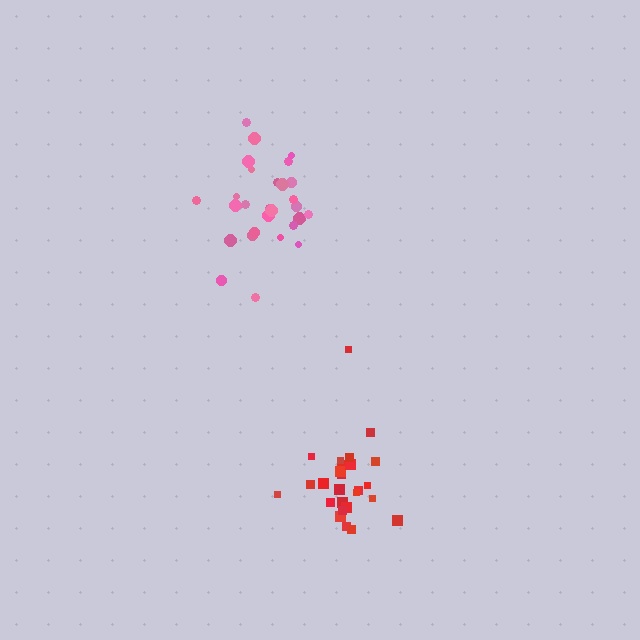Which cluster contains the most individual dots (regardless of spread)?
Pink (28).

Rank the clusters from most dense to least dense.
red, pink.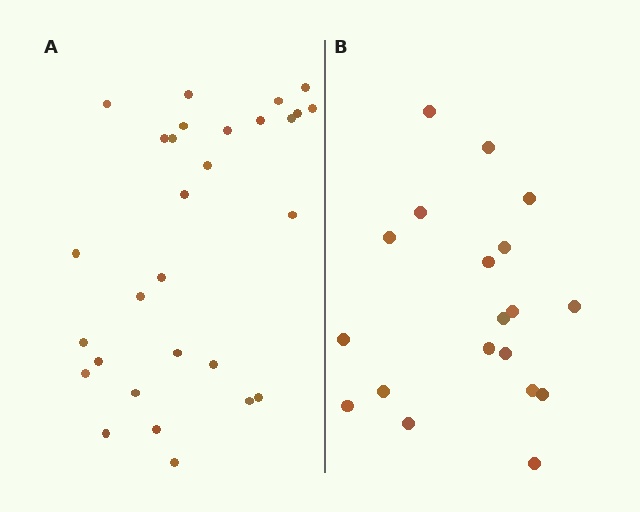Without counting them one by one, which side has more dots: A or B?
Region A (the left region) has more dots.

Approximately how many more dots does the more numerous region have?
Region A has roughly 10 or so more dots than region B.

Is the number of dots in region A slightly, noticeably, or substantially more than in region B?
Region A has substantially more. The ratio is roughly 1.5 to 1.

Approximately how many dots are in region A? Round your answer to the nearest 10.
About 30 dots. (The exact count is 29, which rounds to 30.)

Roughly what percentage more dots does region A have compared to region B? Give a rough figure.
About 55% more.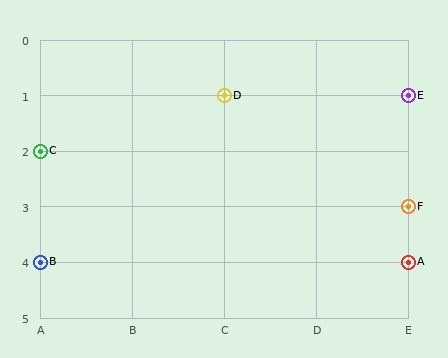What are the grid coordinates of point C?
Point C is at grid coordinates (A, 2).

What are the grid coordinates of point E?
Point E is at grid coordinates (E, 1).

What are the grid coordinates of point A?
Point A is at grid coordinates (E, 4).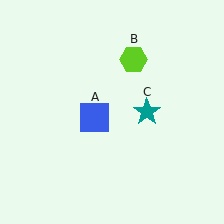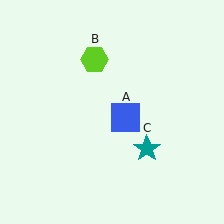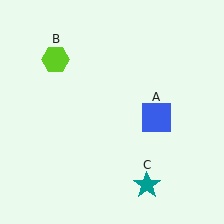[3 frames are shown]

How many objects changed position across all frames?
3 objects changed position: blue square (object A), lime hexagon (object B), teal star (object C).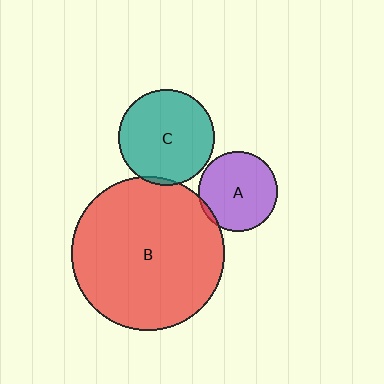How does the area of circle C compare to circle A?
Approximately 1.5 times.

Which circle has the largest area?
Circle B (red).